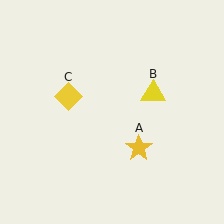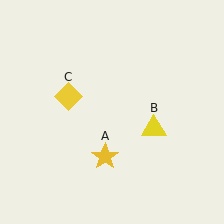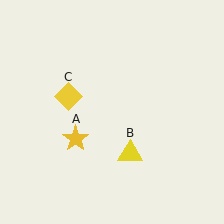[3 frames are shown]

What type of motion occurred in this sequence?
The yellow star (object A), yellow triangle (object B) rotated clockwise around the center of the scene.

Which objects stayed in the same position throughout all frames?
Yellow diamond (object C) remained stationary.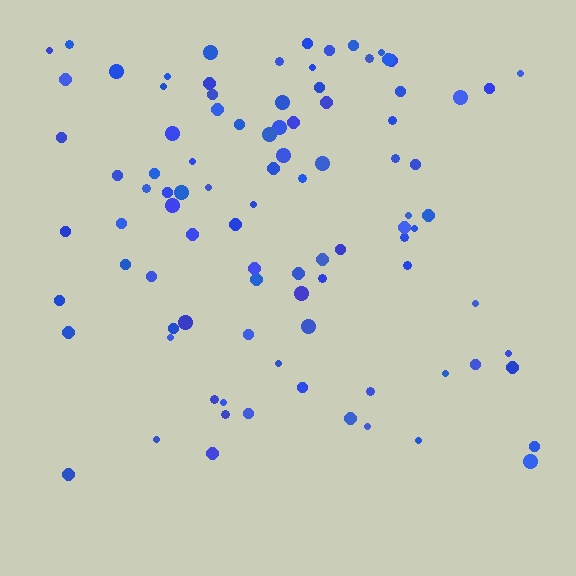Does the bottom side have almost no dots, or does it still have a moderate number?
Still a moderate number, just noticeably fewer than the top.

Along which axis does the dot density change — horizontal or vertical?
Vertical.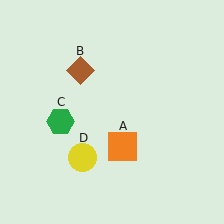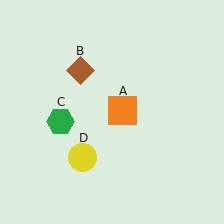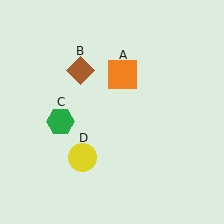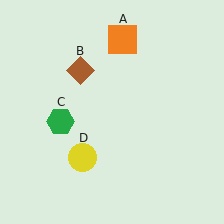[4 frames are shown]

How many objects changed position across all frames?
1 object changed position: orange square (object A).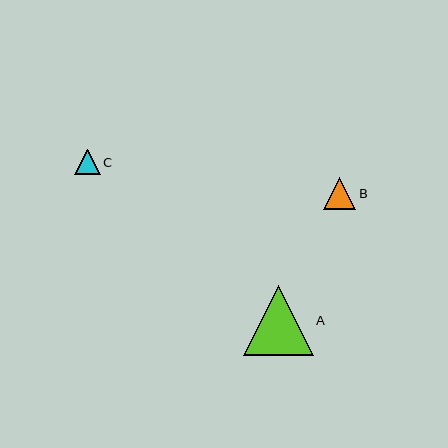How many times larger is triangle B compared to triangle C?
Triangle B is approximately 1.2 times the size of triangle C.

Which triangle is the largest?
Triangle A is the largest with a size of approximately 70 pixels.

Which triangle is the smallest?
Triangle C is the smallest with a size of approximately 26 pixels.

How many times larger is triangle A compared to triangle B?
Triangle A is approximately 2.2 times the size of triangle B.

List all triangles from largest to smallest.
From largest to smallest: A, B, C.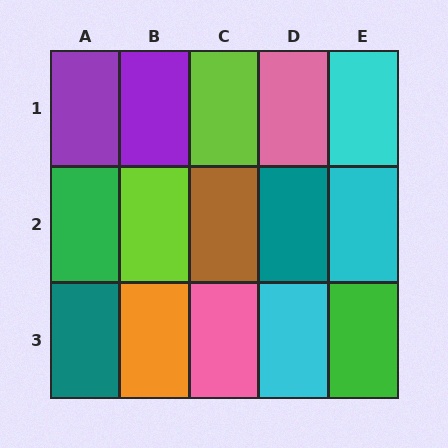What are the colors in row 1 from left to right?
Purple, purple, lime, pink, cyan.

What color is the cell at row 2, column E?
Cyan.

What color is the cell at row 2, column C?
Brown.